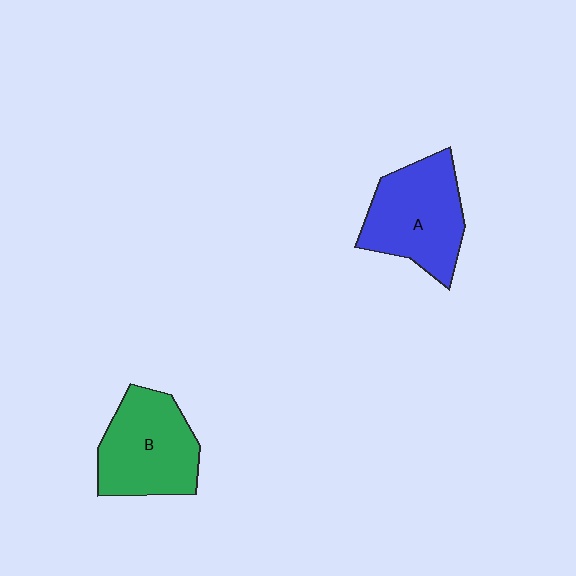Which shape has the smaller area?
Shape B (green).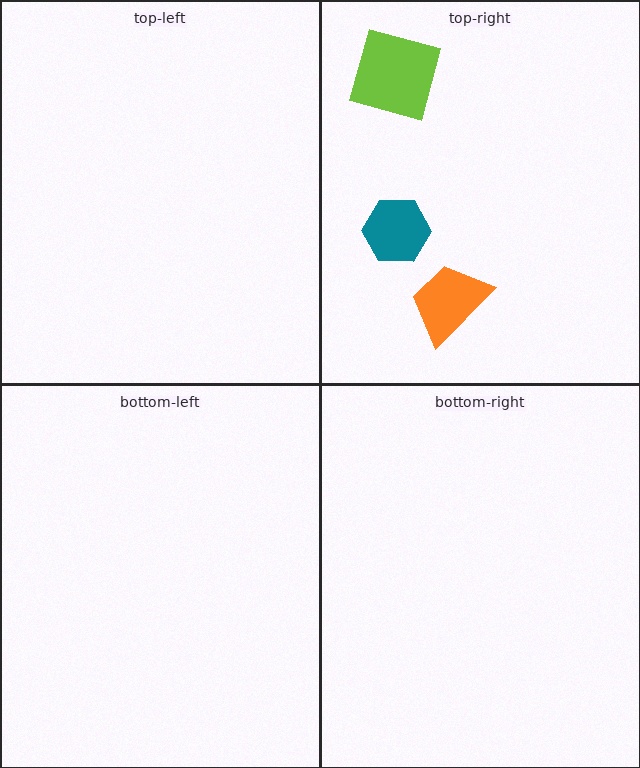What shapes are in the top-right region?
The teal hexagon, the orange trapezoid, the lime square.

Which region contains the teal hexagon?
The top-right region.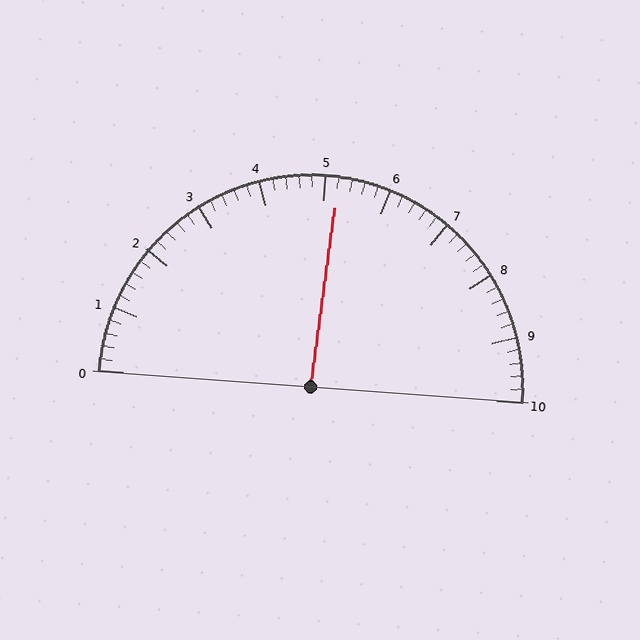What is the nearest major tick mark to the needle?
The nearest major tick mark is 5.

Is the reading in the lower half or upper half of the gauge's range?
The reading is in the upper half of the range (0 to 10).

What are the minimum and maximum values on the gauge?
The gauge ranges from 0 to 10.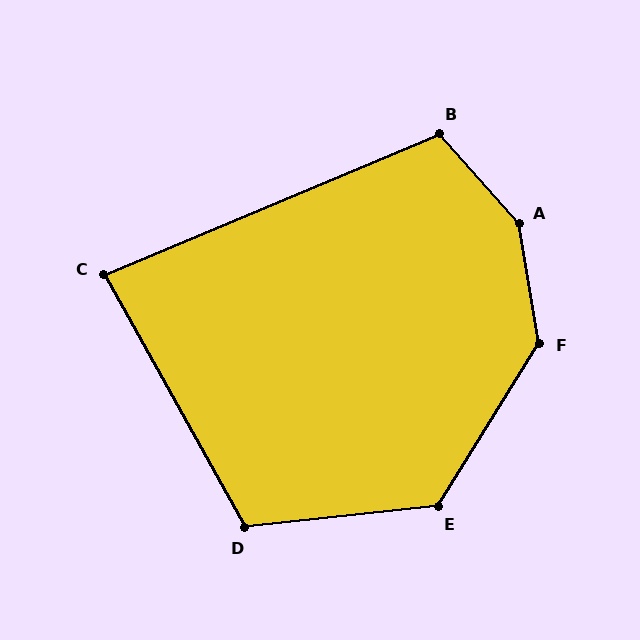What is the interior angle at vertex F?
Approximately 138 degrees (obtuse).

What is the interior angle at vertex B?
Approximately 109 degrees (obtuse).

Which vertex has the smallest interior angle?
C, at approximately 84 degrees.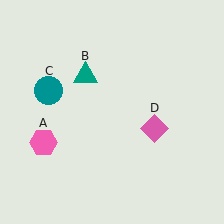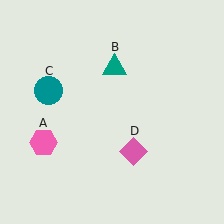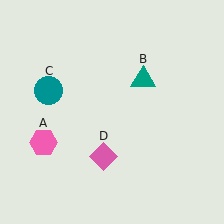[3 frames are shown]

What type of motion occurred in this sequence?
The teal triangle (object B), pink diamond (object D) rotated clockwise around the center of the scene.